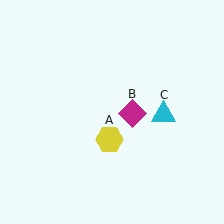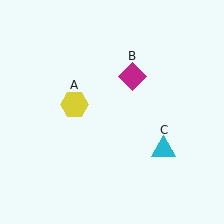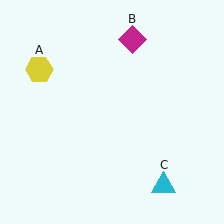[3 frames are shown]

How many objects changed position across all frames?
3 objects changed position: yellow hexagon (object A), magenta diamond (object B), cyan triangle (object C).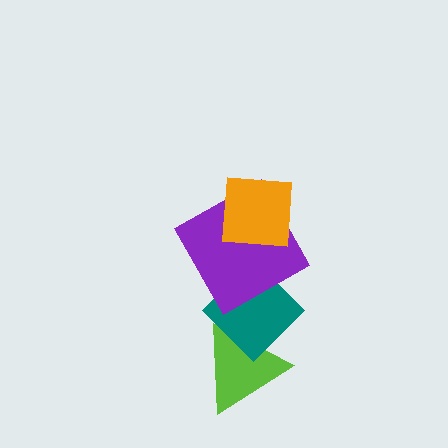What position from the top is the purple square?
The purple square is 2nd from the top.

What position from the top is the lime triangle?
The lime triangle is 4th from the top.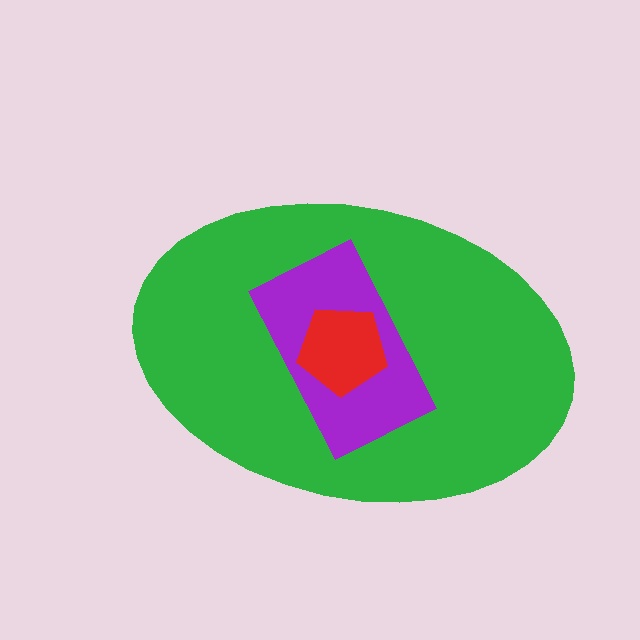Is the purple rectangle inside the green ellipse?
Yes.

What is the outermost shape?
The green ellipse.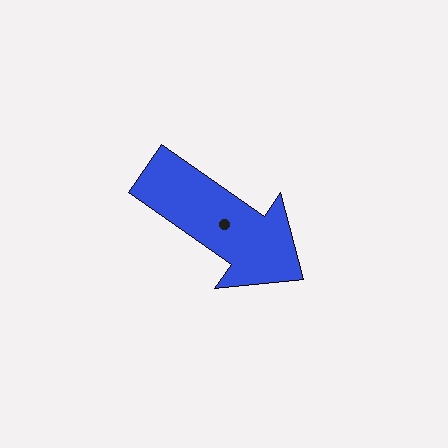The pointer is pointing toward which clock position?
Roughly 4 o'clock.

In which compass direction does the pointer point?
Southeast.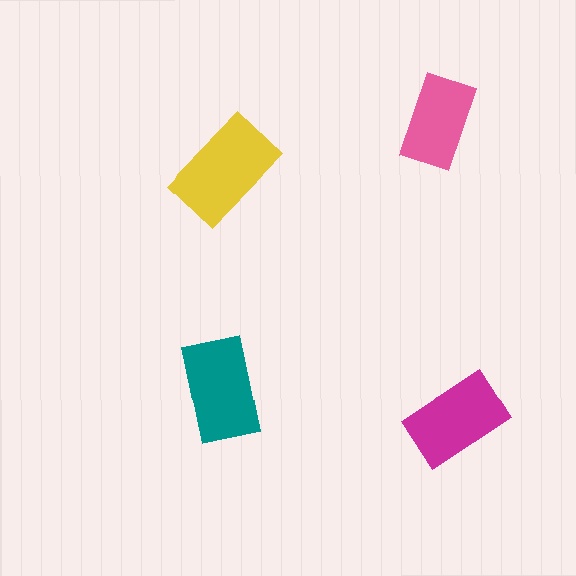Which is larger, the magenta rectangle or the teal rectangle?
The teal one.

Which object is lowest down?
The magenta rectangle is bottommost.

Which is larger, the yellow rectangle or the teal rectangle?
The yellow one.